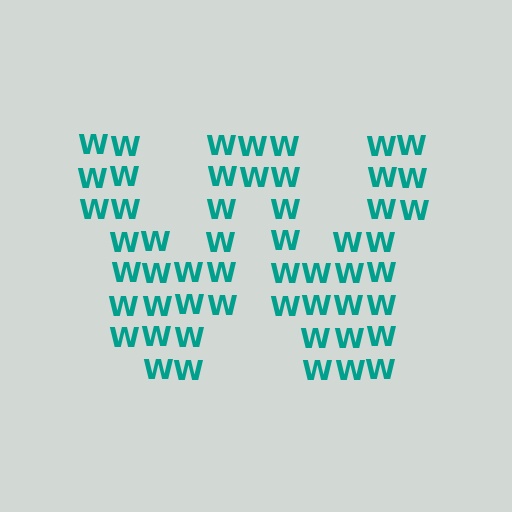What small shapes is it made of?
It is made of small letter W's.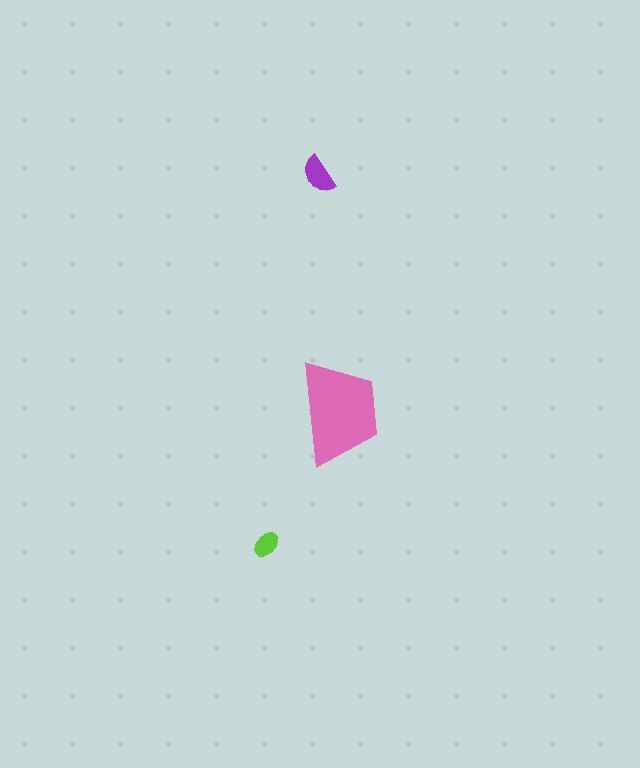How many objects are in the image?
There are 3 objects in the image.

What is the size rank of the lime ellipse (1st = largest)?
3rd.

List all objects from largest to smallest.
The pink trapezoid, the purple semicircle, the lime ellipse.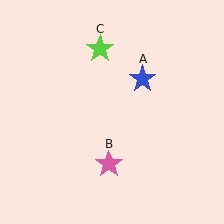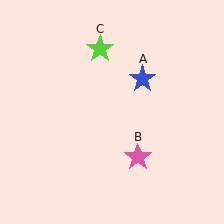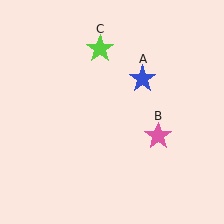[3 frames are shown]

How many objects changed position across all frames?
1 object changed position: pink star (object B).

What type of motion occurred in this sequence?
The pink star (object B) rotated counterclockwise around the center of the scene.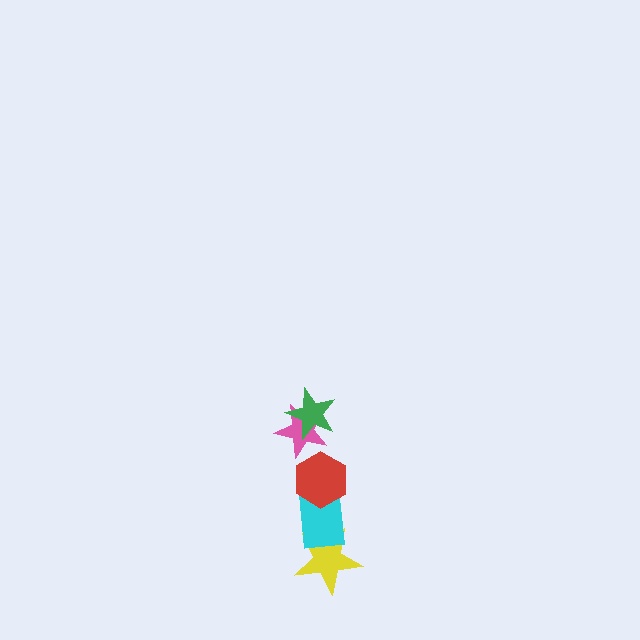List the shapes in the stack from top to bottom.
From top to bottom: the green star, the pink star, the red hexagon, the cyan rectangle, the yellow star.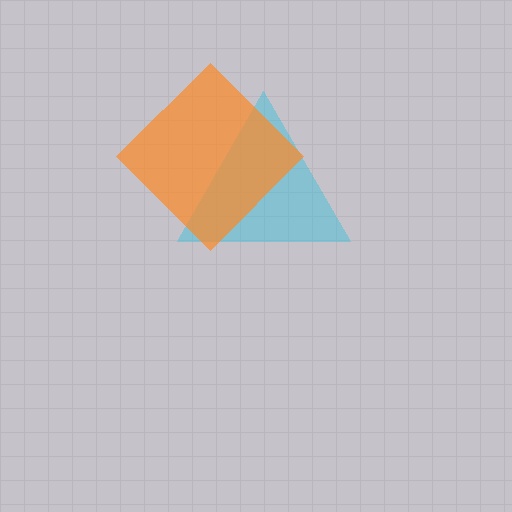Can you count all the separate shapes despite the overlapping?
Yes, there are 2 separate shapes.